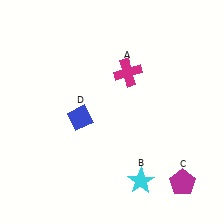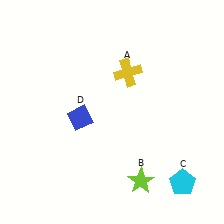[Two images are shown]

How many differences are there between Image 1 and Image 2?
There are 3 differences between the two images.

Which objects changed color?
A changed from magenta to yellow. B changed from cyan to lime. C changed from magenta to cyan.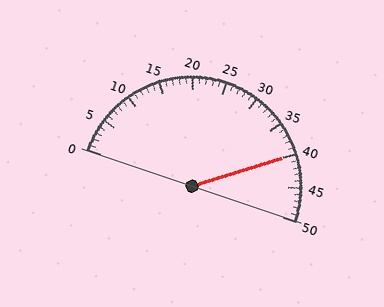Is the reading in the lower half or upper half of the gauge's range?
The reading is in the upper half of the range (0 to 50).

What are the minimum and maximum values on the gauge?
The gauge ranges from 0 to 50.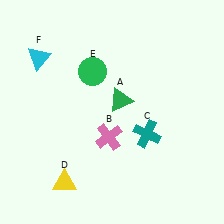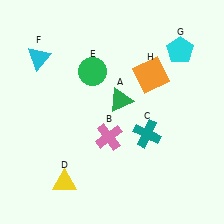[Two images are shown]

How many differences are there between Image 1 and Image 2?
There are 2 differences between the two images.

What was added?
A cyan pentagon (G), an orange square (H) were added in Image 2.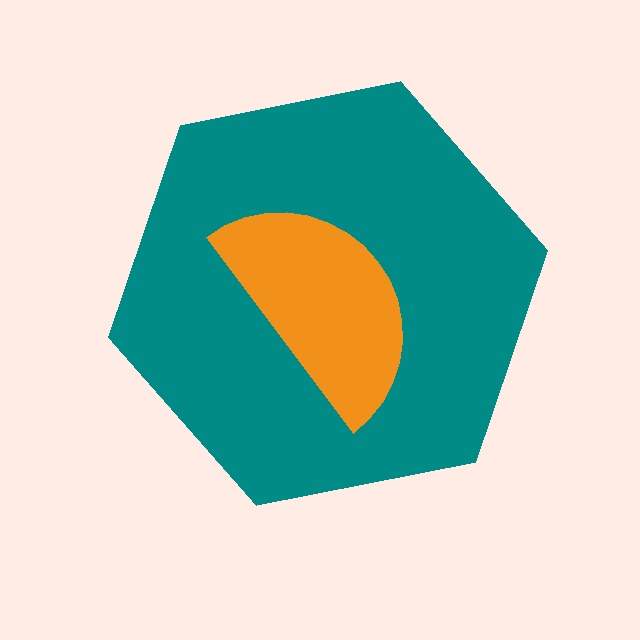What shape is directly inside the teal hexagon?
The orange semicircle.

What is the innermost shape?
The orange semicircle.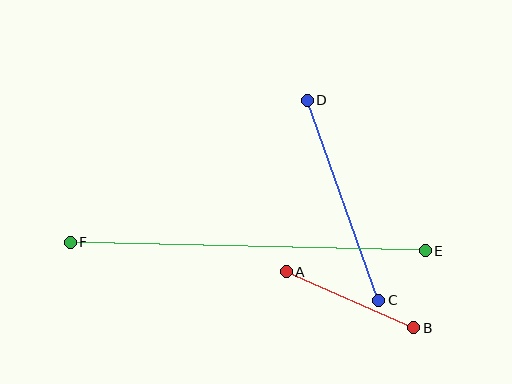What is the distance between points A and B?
The distance is approximately 139 pixels.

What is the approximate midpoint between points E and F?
The midpoint is at approximately (248, 247) pixels.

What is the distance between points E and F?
The distance is approximately 355 pixels.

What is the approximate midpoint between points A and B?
The midpoint is at approximately (350, 300) pixels.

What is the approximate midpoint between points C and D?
The midpoint is at approximately (343, 200) pixels.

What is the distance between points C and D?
The distance is approximately 212 pixels.